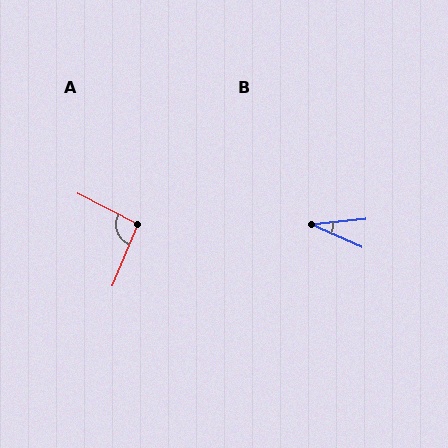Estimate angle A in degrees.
Approximately 95 degrees.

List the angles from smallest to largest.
B (30°), A (95°).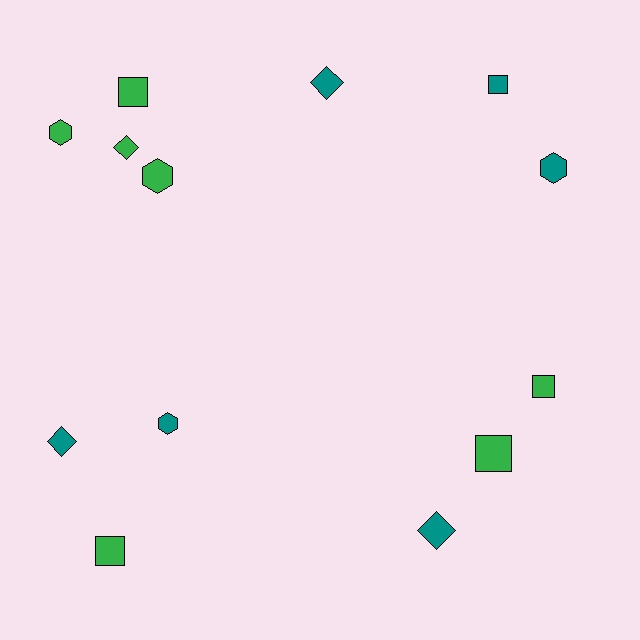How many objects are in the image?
There are 13 objects.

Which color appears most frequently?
Green, with 7 objects.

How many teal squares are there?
There is 1 teal square.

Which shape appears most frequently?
Square, with 5 objects.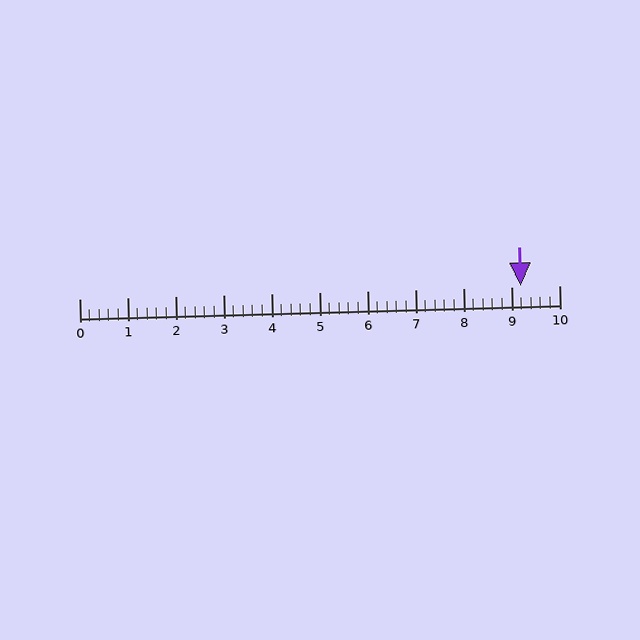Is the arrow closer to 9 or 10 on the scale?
The arrow is closer to 9.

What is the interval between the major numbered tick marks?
The major tick marks are spaced 1 units apart.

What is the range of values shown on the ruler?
The ruler shows values from 0 to 10.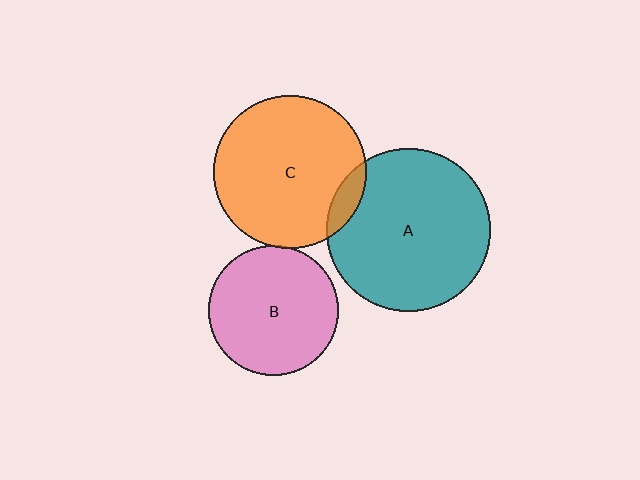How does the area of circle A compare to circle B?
Approximately 1.6 times.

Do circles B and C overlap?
Yes.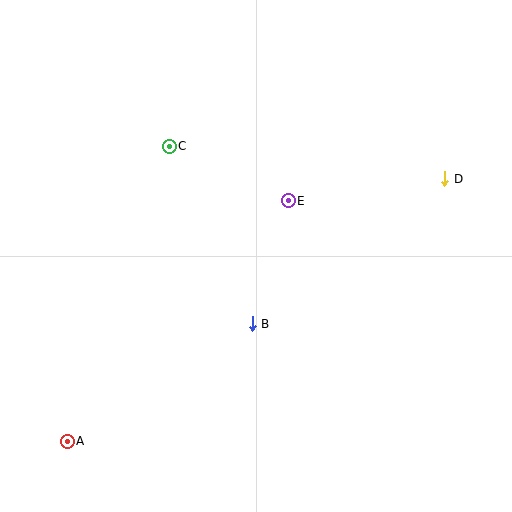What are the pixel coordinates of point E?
Point E is at (288, 201).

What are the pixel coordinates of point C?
Point C is at (169, 146).